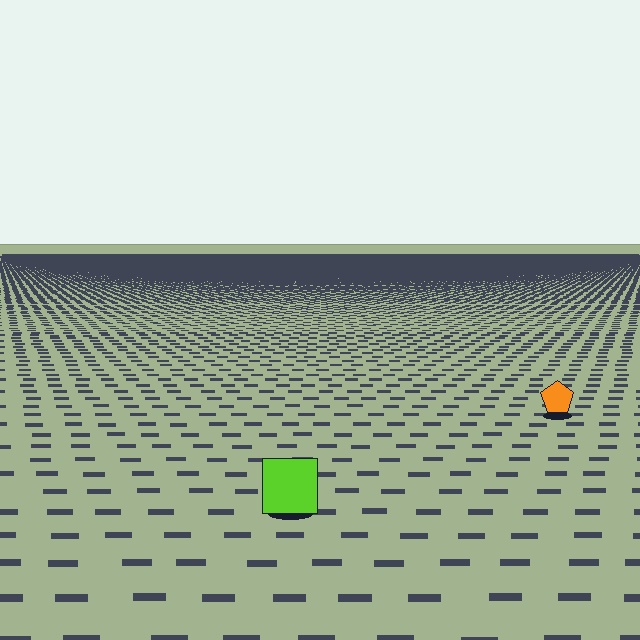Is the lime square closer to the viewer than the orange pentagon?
Yes. The lime square is closer — you can tell from the texture gradient: the ground texture is coarser near it.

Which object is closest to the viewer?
The lime square is closest. The texture marks near it are larger and more spread out.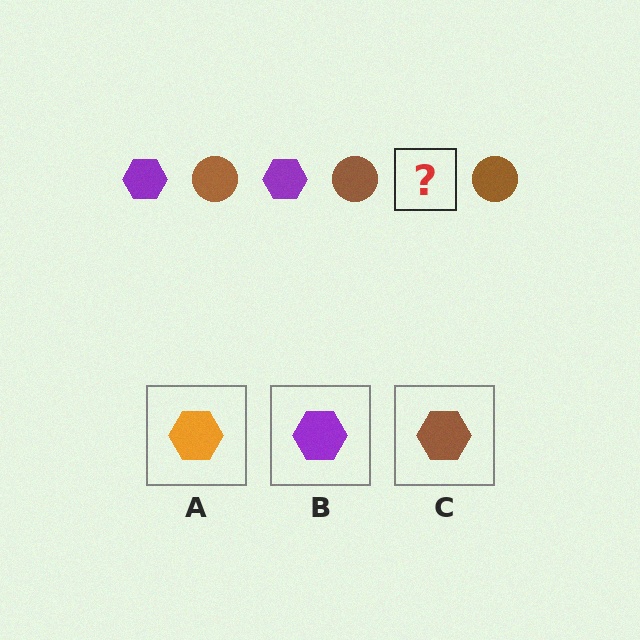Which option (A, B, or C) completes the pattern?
B.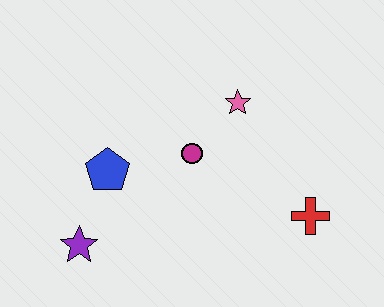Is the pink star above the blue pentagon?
Yes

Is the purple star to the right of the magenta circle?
No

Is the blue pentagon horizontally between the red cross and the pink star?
No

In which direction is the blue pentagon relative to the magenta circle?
The blue pentagon is to the left of the magenta circle.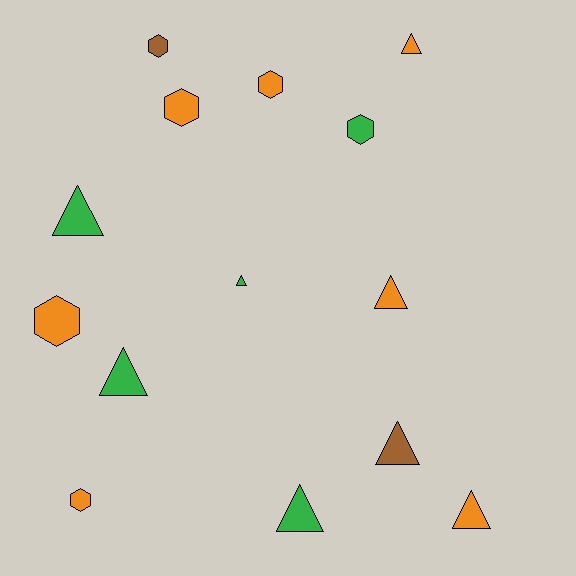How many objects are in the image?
There are 14 objects.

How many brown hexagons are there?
There is 1 brown hexagon.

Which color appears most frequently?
Orange, with 7 objects.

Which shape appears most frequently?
Triangle, with 8 objects.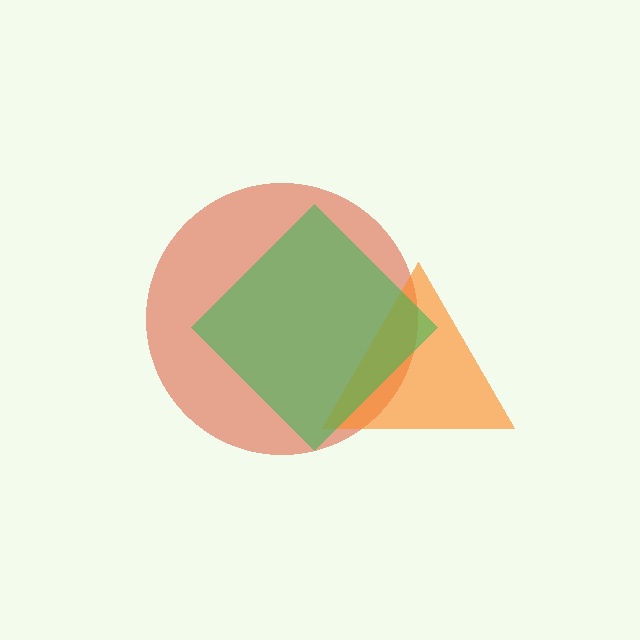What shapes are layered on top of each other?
The layered shapes are: a red circle, an orange triangle, a green diamond.